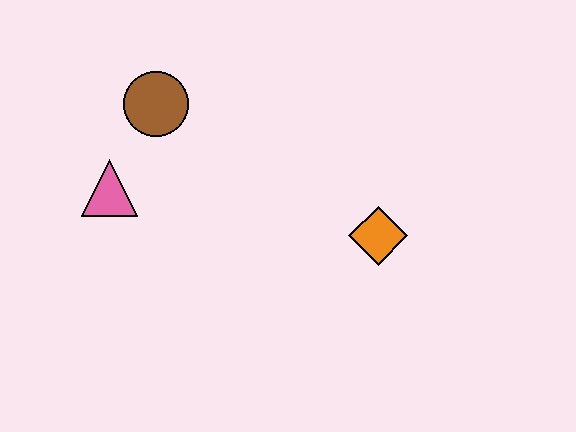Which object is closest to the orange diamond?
The brown circle is closest to the orange diamond.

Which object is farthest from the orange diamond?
The pink triangle is farthest from the orange diamond.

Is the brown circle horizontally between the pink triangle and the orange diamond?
Yes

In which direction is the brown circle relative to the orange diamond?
The brown circle is to the left of the orange diamond.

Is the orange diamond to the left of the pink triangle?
No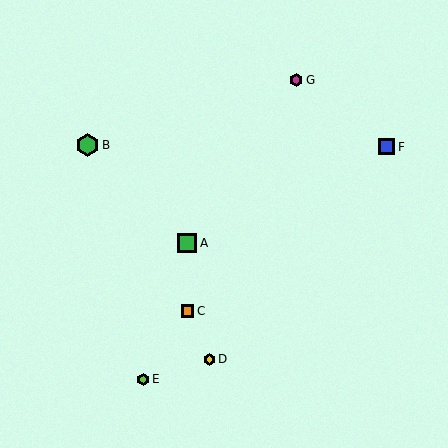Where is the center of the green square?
The center of the green square is at (187, 243).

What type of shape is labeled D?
Shape D is a yellow hexagon.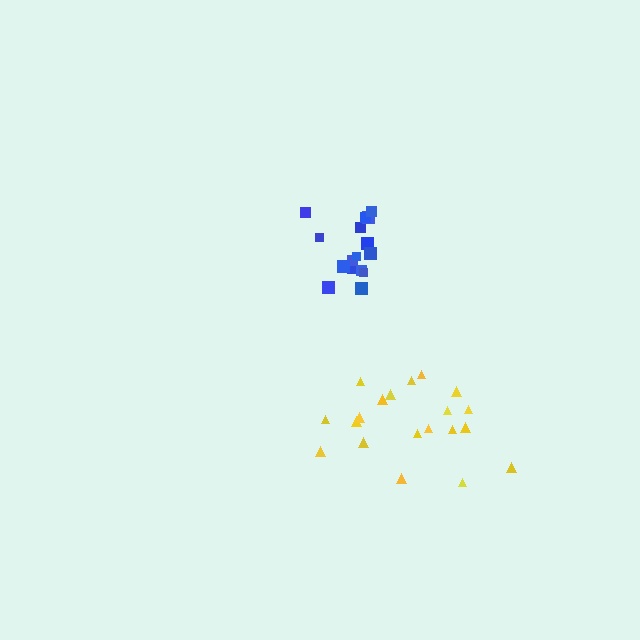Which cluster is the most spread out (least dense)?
Yellow.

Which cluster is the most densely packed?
Blue.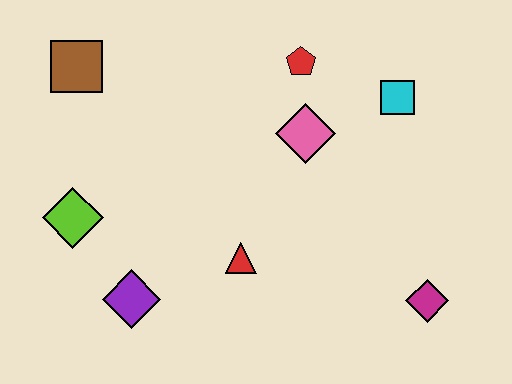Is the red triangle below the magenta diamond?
No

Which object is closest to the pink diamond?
The red pentagon is closest to the pink diamond.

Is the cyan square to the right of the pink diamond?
Yes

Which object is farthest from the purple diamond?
The cyan square is farthest from the purple diamond.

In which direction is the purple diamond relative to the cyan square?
The purple diamond is to the left of the cyan square.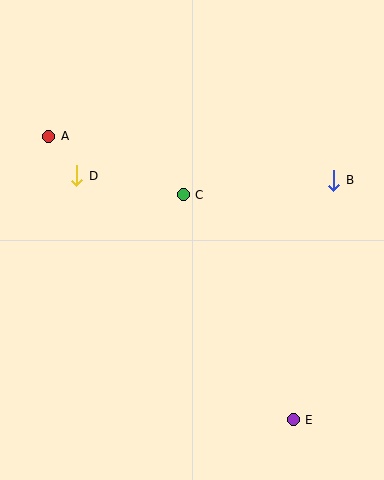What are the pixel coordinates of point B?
Point B is at (334, 180).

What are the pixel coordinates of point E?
Point E is at (293, 420).